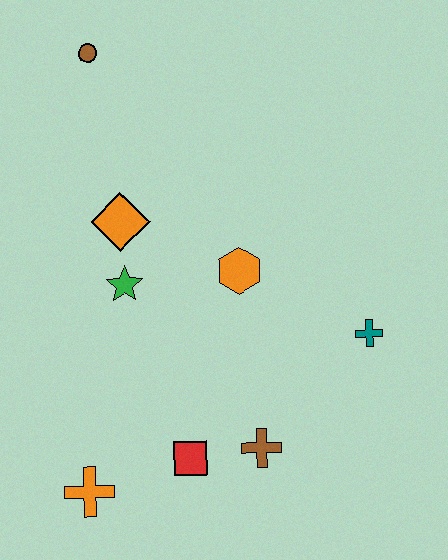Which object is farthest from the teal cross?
The brown circle is farthest from the teal cross.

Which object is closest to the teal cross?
The orange hexagon is closest to the teal cross.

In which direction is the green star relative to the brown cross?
The green star is above the brown cross.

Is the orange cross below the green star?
Yes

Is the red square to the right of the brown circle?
Yes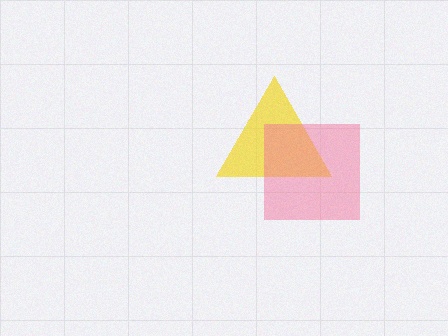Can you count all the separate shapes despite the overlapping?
Yes, there are 2 separate shapes.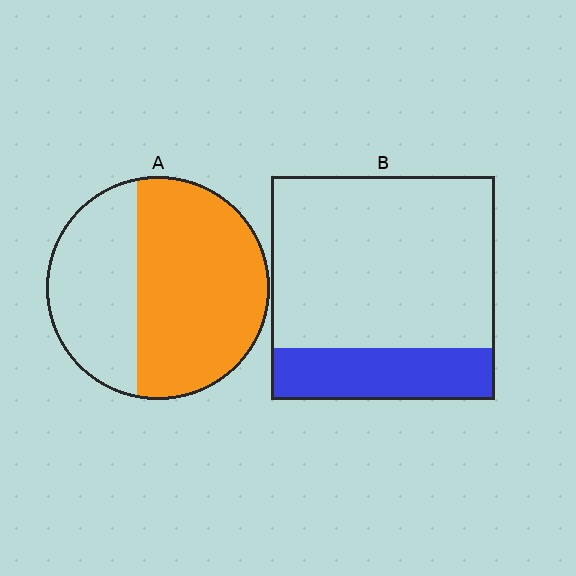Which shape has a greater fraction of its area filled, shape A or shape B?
Shape A.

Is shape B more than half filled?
No.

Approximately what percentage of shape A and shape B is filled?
A is approximately 60% and B is approximately 25%.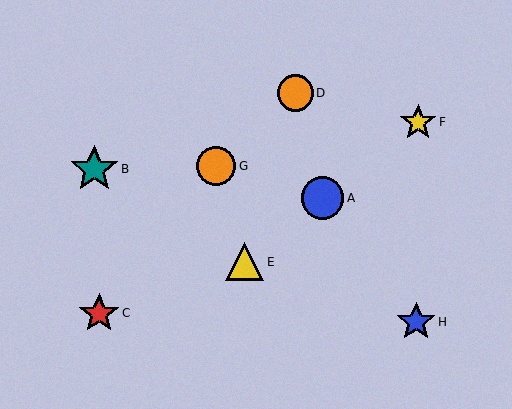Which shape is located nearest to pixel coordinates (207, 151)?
The orange circle (labeled G) at (216, 166) is nearest to that location.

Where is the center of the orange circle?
The center of the orange circle is at (295, 93).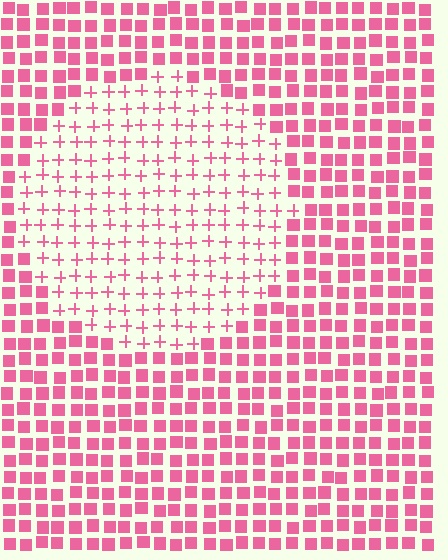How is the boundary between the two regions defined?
The boundary is defined by a change in element shape: plus signs inside vs. squares outside. All elements share the same color and spacing.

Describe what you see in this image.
The image is filled with small pink elements arranged in a uniform grid. A circle-shaped region contains plus signs, while the surrounding area contains squares. The boundary is defined purely by the change in element shape.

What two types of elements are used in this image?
The image uses plus signs inside the circle region and squares outside it.